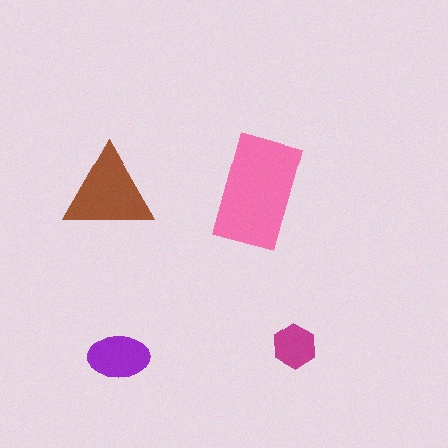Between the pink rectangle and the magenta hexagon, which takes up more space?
The pink rectangle.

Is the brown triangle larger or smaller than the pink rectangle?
Smaller.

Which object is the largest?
The pink rectangle.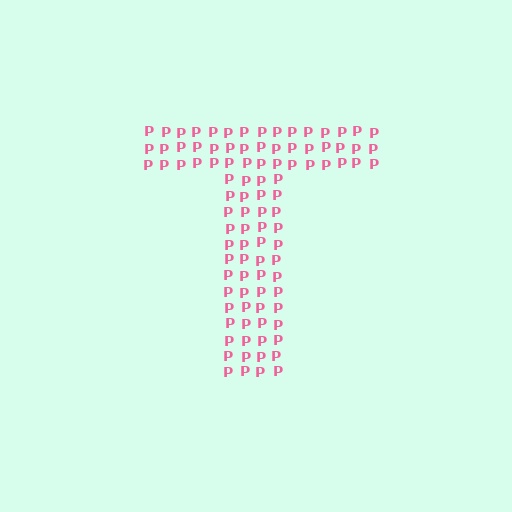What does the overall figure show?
The overall figure shows the letter T.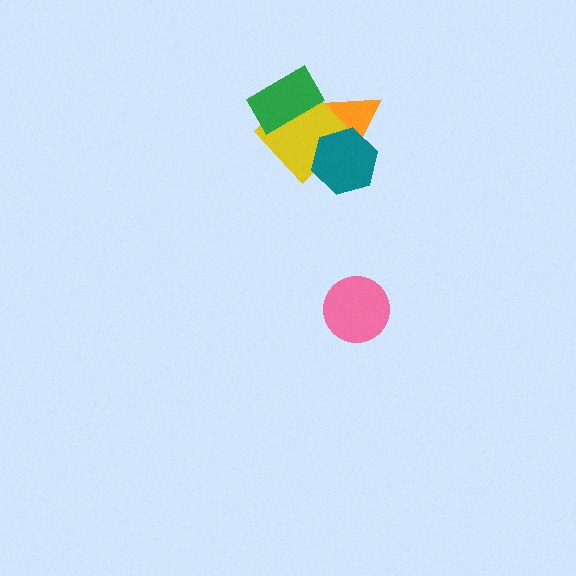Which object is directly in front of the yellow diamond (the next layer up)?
The green rectangle is directly in front of the yellow diamond.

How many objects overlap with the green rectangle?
2 objects overlap with the green rectangle.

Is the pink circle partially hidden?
No, no other shape covers it.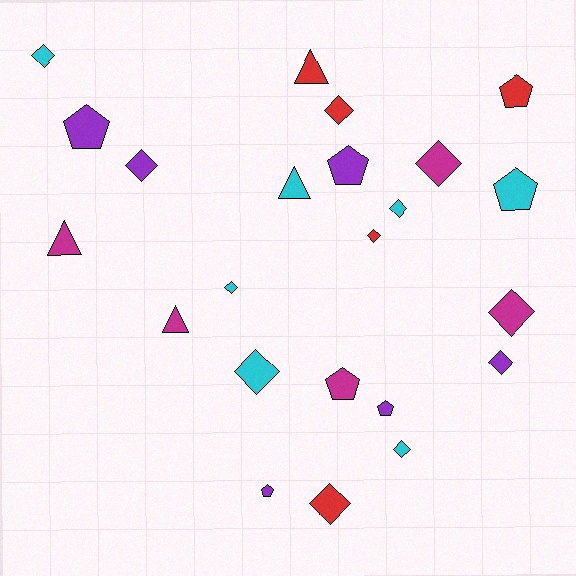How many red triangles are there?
There is 1 red triangle.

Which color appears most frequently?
Cyan, with 7 objects.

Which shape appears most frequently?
Diamond, with 12 objects.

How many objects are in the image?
There are 23 objects.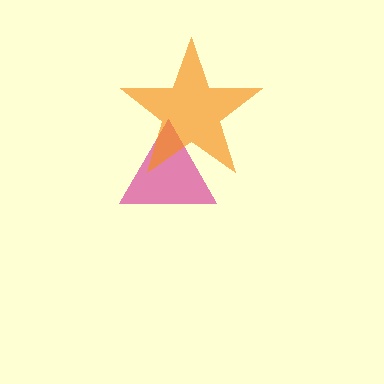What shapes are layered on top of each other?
The layered shapes are: a magenta triangle, an orange star.